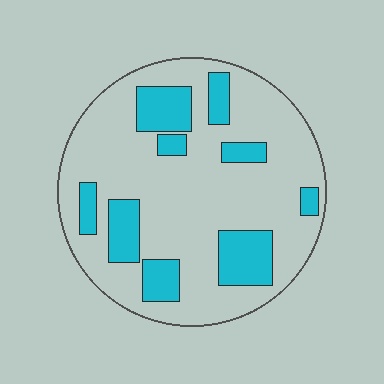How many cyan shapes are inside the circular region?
9.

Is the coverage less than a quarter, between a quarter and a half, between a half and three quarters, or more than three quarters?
Less than a quarter.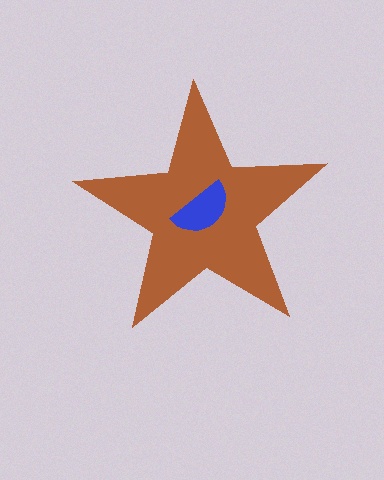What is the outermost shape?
The brown star.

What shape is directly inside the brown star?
The blue semicircle.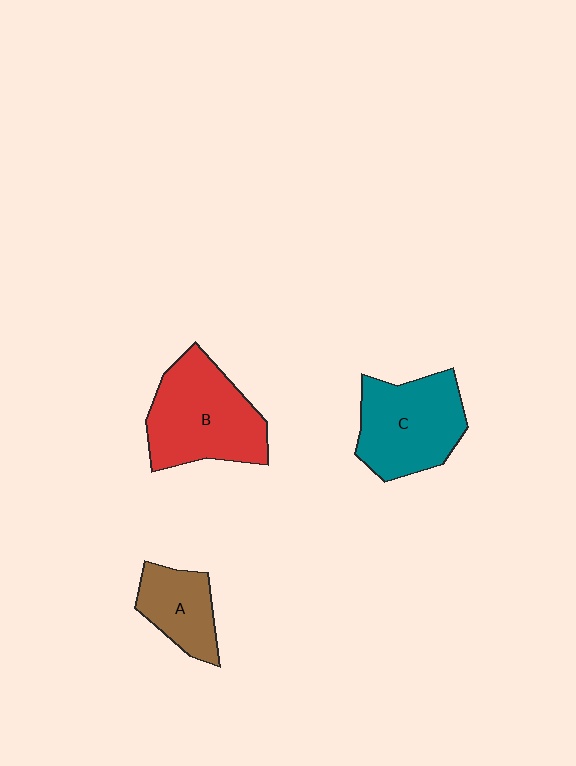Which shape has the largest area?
Shape B (red).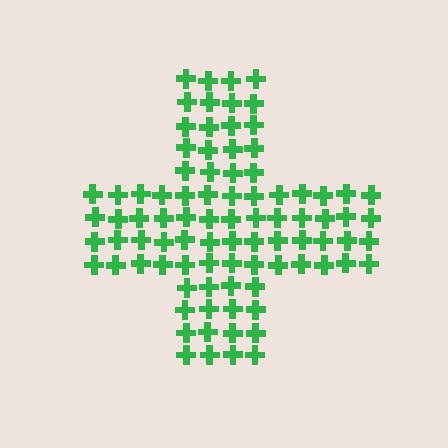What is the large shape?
The large shape is a cross.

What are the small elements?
The small elements are crosses.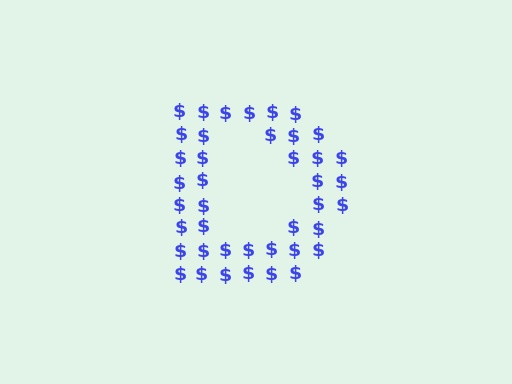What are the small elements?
The small elements are dollar signs.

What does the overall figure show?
The overall figure shows the letter D.